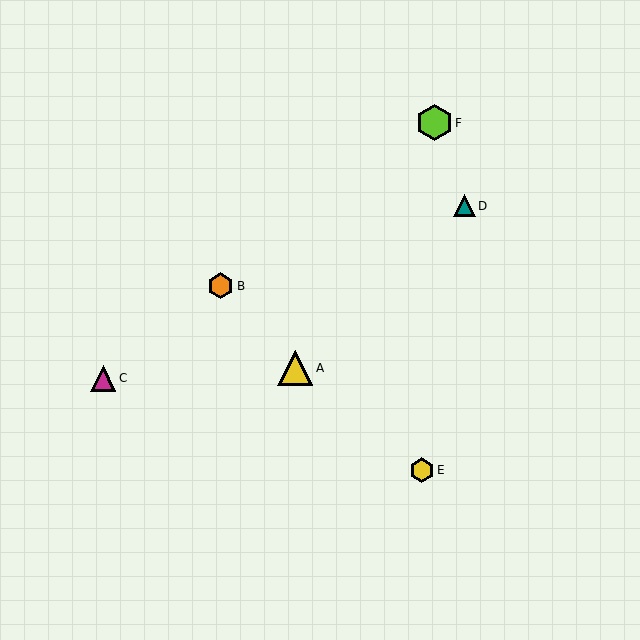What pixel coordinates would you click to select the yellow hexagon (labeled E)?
Click at (422, 470) to select the yellow hexagon E.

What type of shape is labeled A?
Shape A is a yellow triangle.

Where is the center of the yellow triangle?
The center of the yellow triangle is at (295, 368).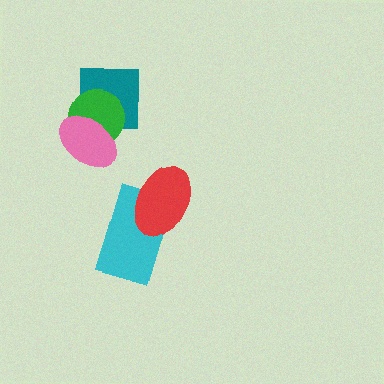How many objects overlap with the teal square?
2 objects overlap with the teal square.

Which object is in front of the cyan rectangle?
The red ellipse is in front of the cyan rectangle.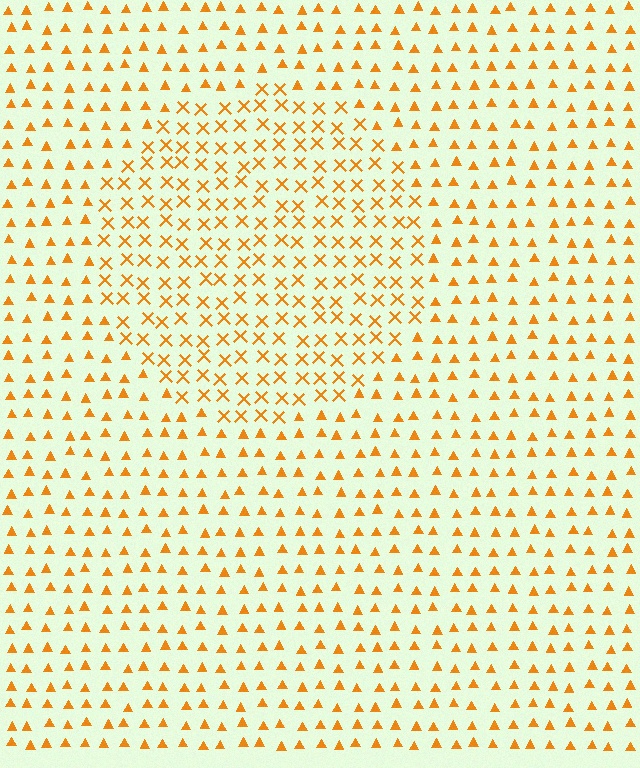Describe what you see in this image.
The image is filled with small orange elements arranged in a uniform grid. A circle-shaped region contains X marks, while the surrounding area contains triangles. The boundary is defined purely by the change in element shape.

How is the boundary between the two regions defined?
The boundary is defined by a change in element shape: X marks inside vs. triangles outside. All elements share the same color and spacing.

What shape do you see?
I see a circle.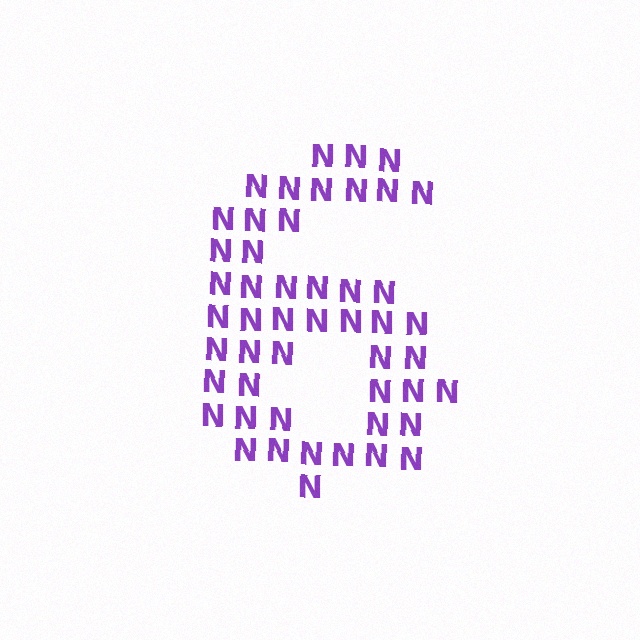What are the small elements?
The small elements are letter N's.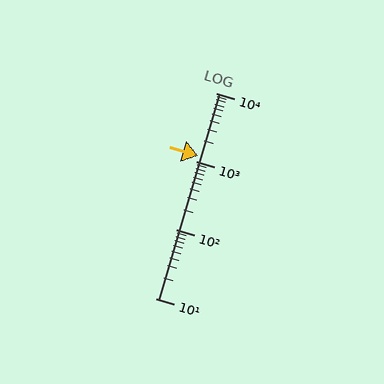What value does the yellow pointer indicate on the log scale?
The pointer indicates approximately 1200.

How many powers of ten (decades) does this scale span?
The scale spans 3 decades, from 10 to 10000.